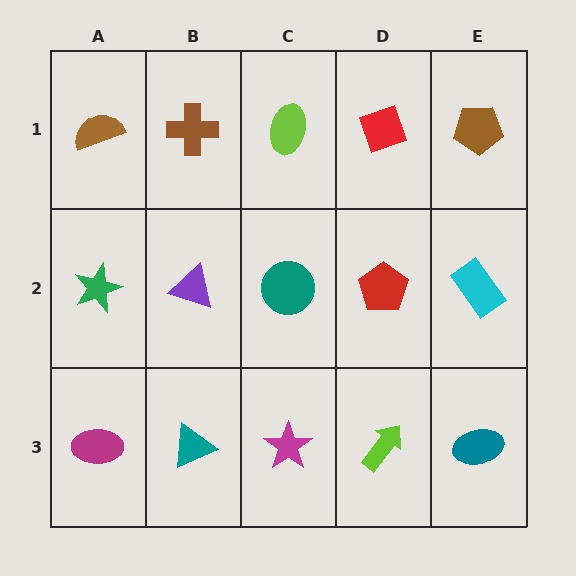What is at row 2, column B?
A purple triangle.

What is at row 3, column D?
A lime arrow.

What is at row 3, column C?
A magenta star.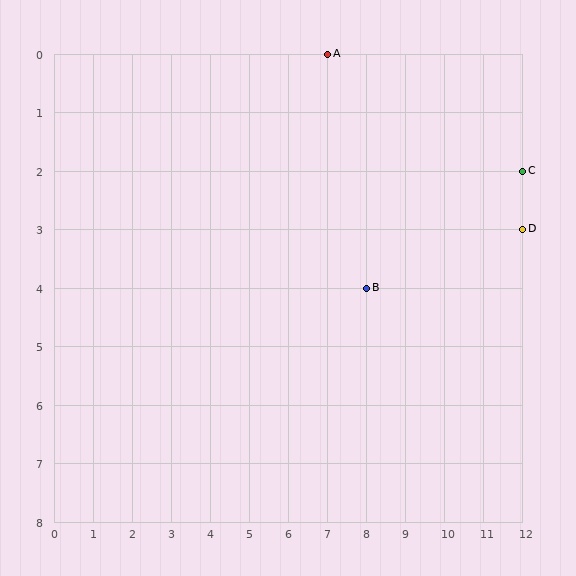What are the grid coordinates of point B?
Point B is at grid coordinates (8, 4).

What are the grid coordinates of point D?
Point D is at grid coordinates (12, 3).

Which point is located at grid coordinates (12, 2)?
Point C is at (12, 2).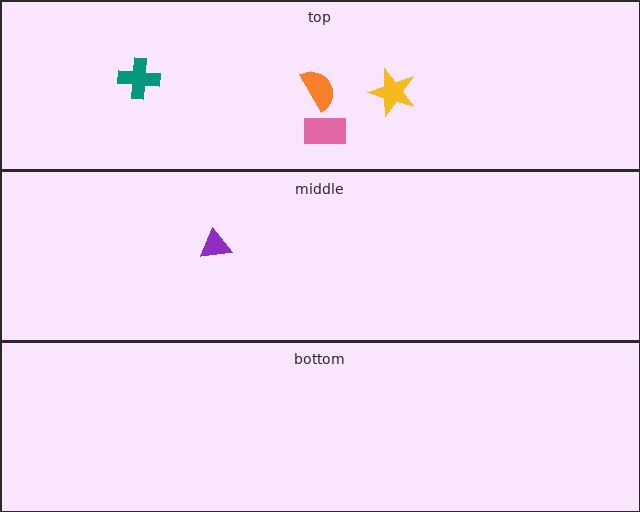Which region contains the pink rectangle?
The top region.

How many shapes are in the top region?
4.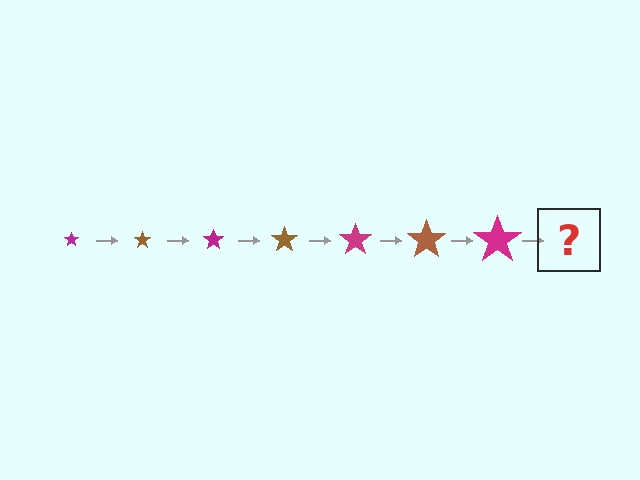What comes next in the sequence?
The next element should be a brown star, larger than the previous one.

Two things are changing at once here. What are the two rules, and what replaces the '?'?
The two rules are that the star grows larger each step and the color cycles through magenta and brown. The '?' should be a brown star, larger than the previous one.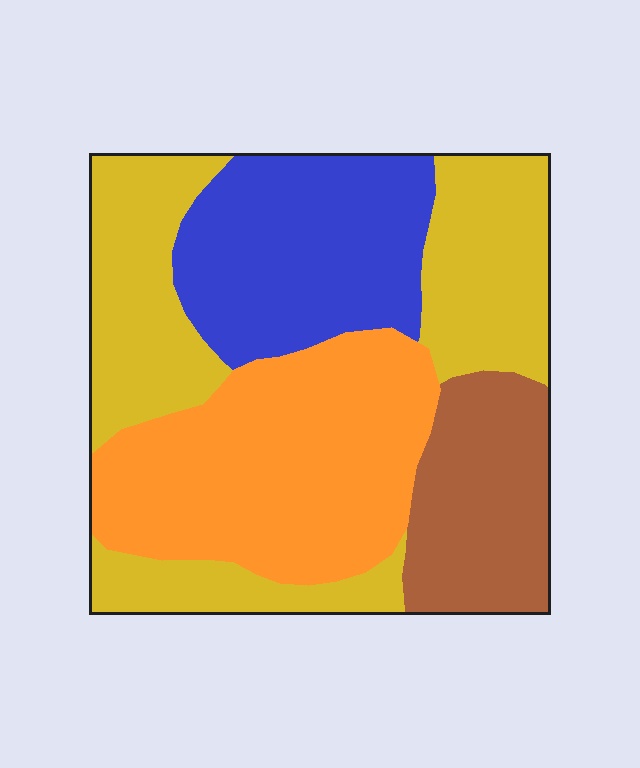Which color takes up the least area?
Brown, at roughly 15%.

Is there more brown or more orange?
Orange.